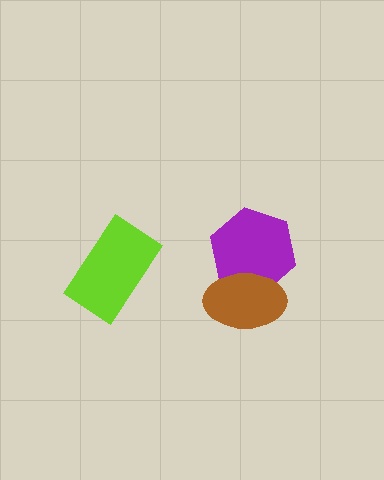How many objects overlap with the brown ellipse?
1 object overlaps with the brown ellipse.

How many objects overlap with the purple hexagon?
1 object overlaps with the purple hexagon.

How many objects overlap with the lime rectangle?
0 objects overlap with the lime rectangle.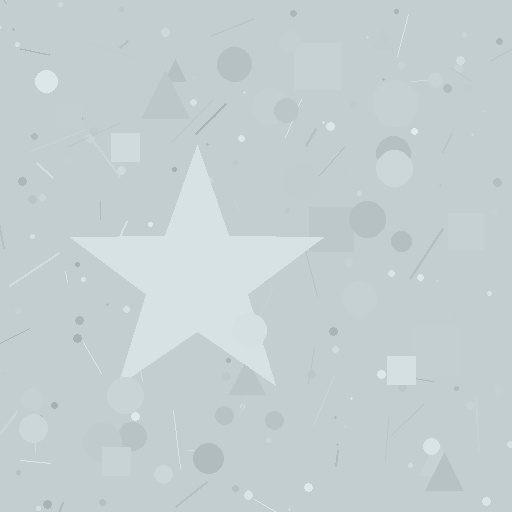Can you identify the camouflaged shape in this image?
The camouflaged shape is a star.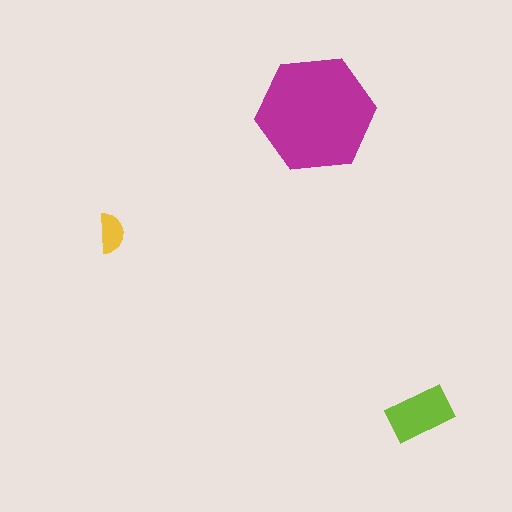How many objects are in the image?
There are 3 objects in the image.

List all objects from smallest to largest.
The yellow semicircle, the lime rectangle, the magenta hexagon.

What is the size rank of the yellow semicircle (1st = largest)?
3rd.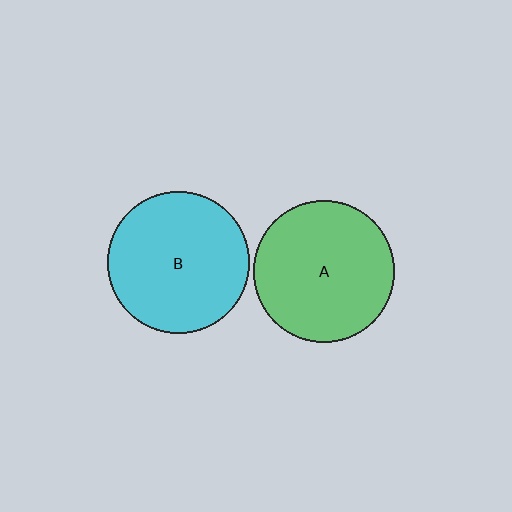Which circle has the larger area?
Circle B (cyan).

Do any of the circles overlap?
No, none of the circles overlap.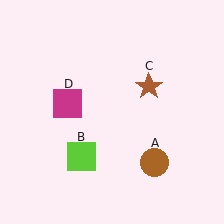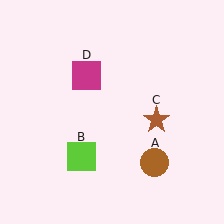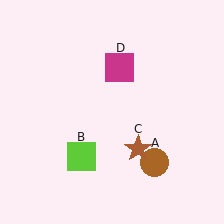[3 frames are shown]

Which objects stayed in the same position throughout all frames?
Brown circle (object A) and lime square (object B) remained stationary.